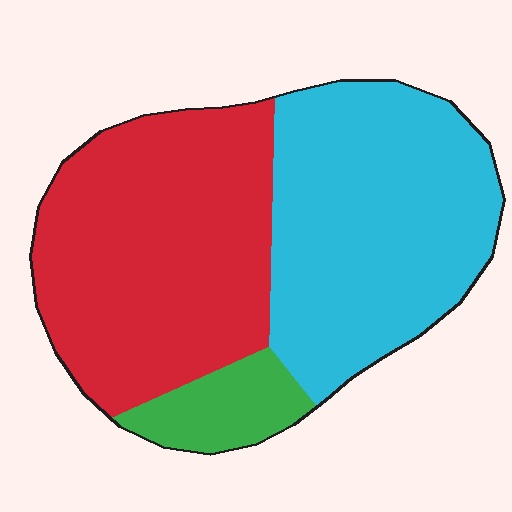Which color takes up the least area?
Green, at roughly 10%.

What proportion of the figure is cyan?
Cyan covers about 45% of the figure.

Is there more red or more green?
Red.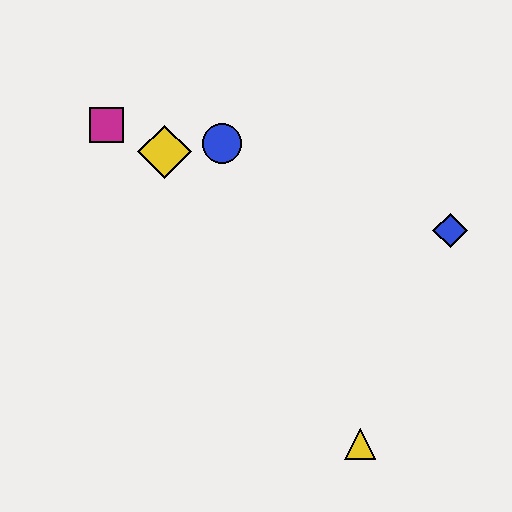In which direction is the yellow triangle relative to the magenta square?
The yellow triangle is below the magenta square.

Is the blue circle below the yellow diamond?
No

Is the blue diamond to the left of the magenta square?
No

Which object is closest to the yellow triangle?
The blue diamond is closest to the yellow triangle.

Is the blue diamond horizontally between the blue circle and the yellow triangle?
No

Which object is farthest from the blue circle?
The yellow triangle is farthest from the blue circle.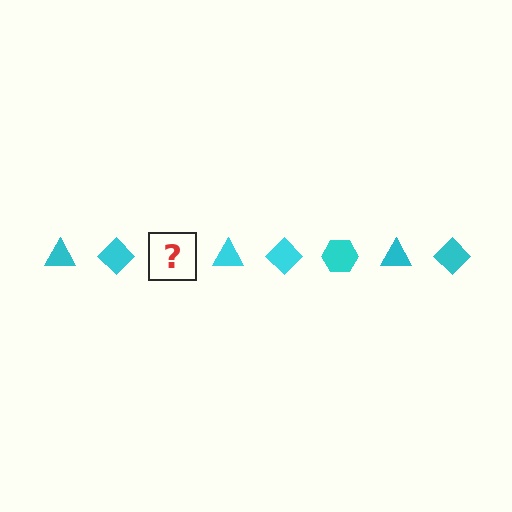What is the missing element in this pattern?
The missing element is a cyan hexagon.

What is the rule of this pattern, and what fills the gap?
The rule is that the pattern cycles through triangle, diamond, hexagon shapes in cyan. The gap should be filled with a cyan hexagon.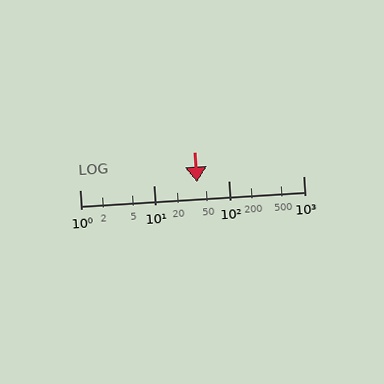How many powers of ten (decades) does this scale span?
The scale spans 3 decades, from 1 to 1000.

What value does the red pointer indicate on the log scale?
The pointer indicates approximately 37.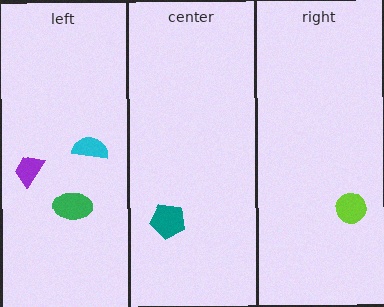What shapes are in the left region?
The purple trapezoid, the green ellipse, the cyan semicircle.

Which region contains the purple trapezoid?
The left region.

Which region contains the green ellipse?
The left region.